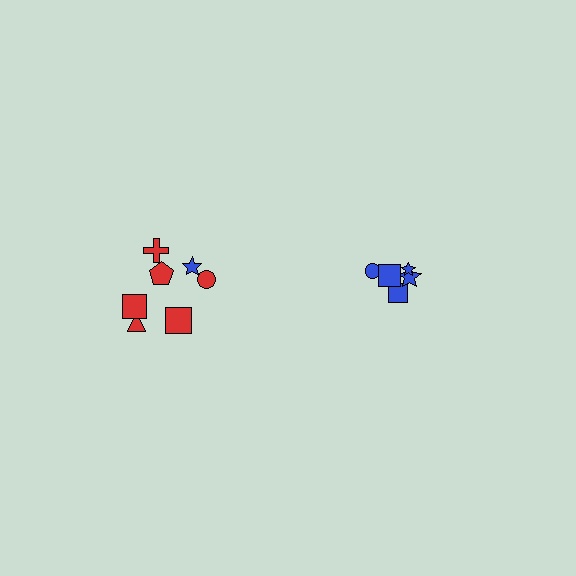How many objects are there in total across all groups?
There are 12 objects.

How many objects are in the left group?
There are 7 objects.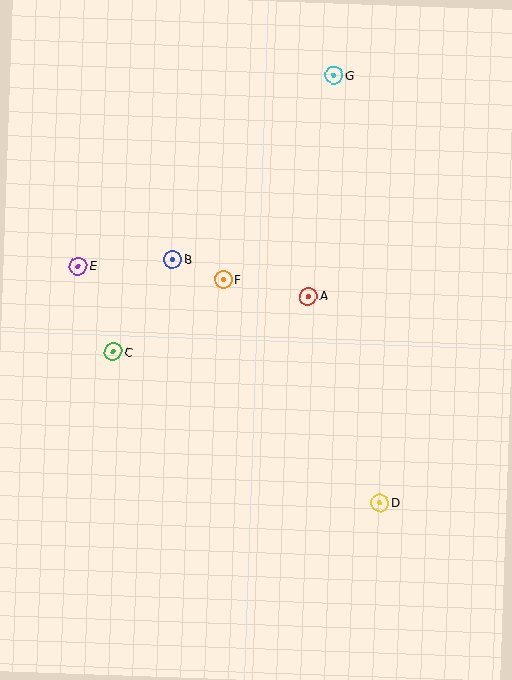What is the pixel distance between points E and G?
The distance between E and G is 319 pixels.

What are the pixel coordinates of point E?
Point E is at (78, 266).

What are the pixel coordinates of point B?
Point B is at (172, 259).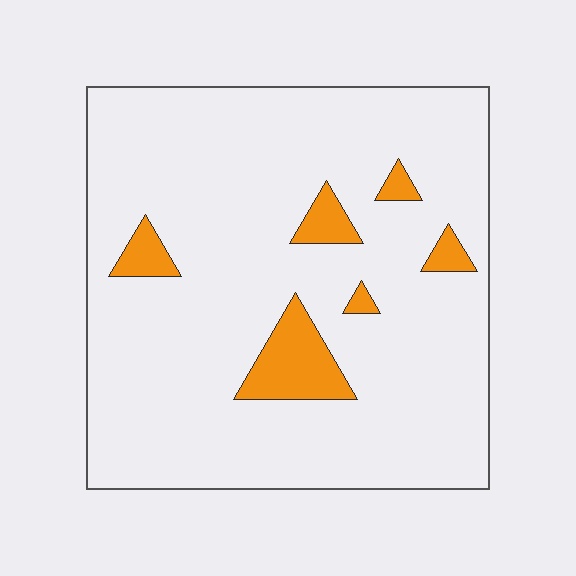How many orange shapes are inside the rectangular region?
6.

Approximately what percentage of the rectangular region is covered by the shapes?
Approximately 10%.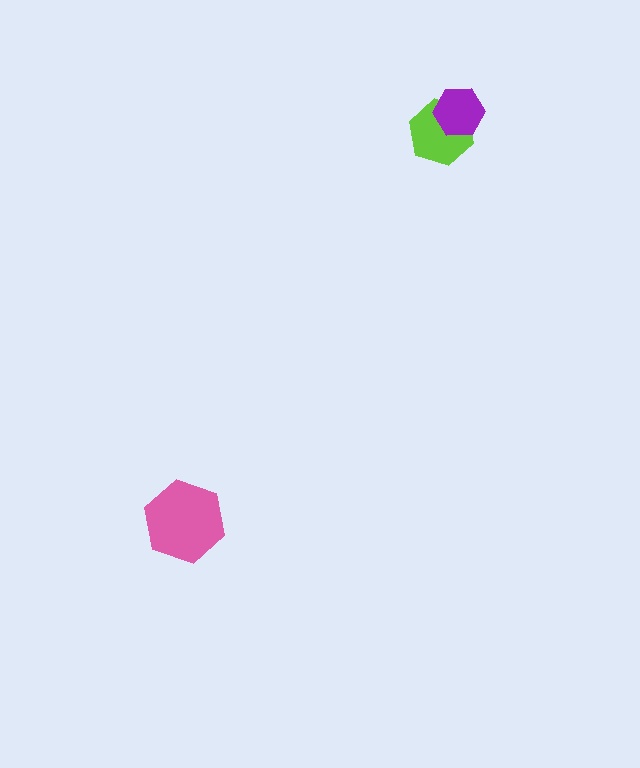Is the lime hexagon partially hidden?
Yes, it is partially covered by another shape.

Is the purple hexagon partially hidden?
No, no other shape covers it.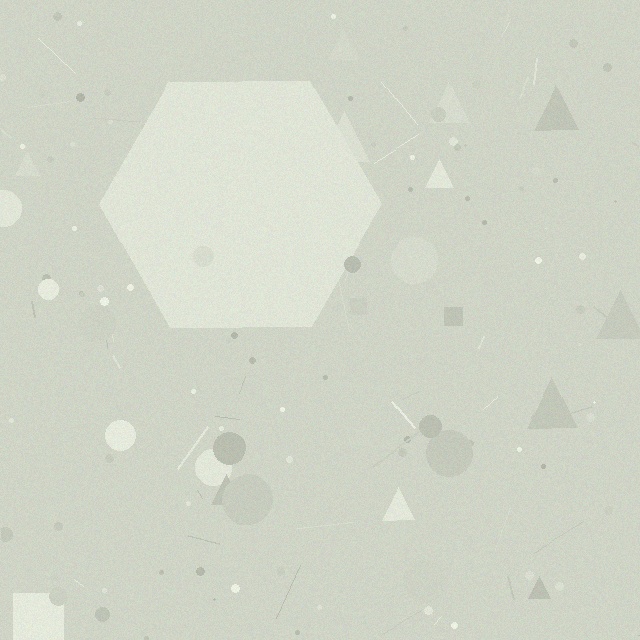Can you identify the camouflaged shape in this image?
The camouflaged shape is a hexagon.